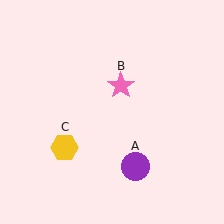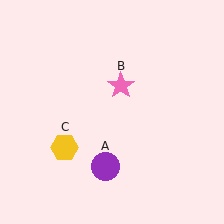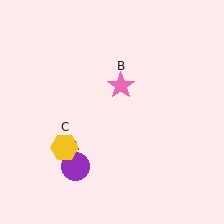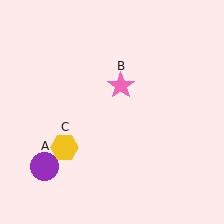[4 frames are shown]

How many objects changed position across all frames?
1 object changed position: purple circle (object A).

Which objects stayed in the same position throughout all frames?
Pink star (object B) and yellow hexagon (object C) remained stationary.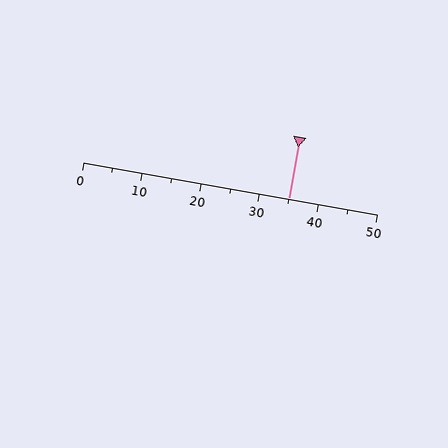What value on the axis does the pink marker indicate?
The marker indicates approximately 35.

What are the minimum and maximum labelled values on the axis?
The axis runs from 0 to 50.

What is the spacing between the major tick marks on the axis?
The major ticks are spaced 10 apart.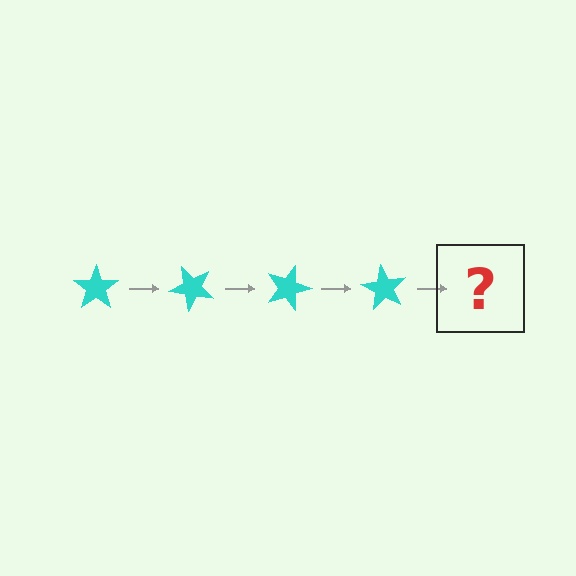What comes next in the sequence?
The next element should be a cyan star rotated 180 degrees.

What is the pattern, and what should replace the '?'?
The pattern is that the star rotates 45 degrees each step. The '?' should be a cyan star rotated 180 degrees.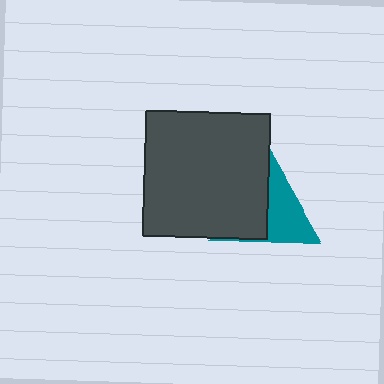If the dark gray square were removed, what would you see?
You would see the complete teal triangle.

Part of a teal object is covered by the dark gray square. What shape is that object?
It is a triangle.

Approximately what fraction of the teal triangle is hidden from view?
Roughly 53% of the teal triangle is hidden behind the dark gray square.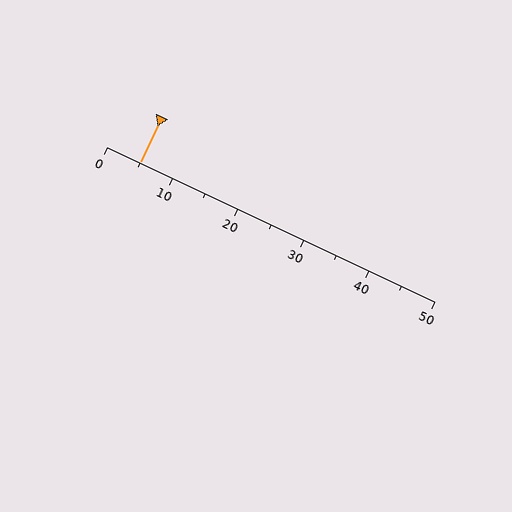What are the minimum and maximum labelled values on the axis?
The axis runs from 0 to 50.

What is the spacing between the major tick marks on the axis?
The major ticks are spaced 10 apart.